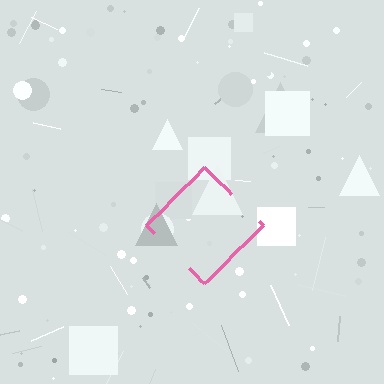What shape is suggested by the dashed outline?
The dashed outline suggests a diamond.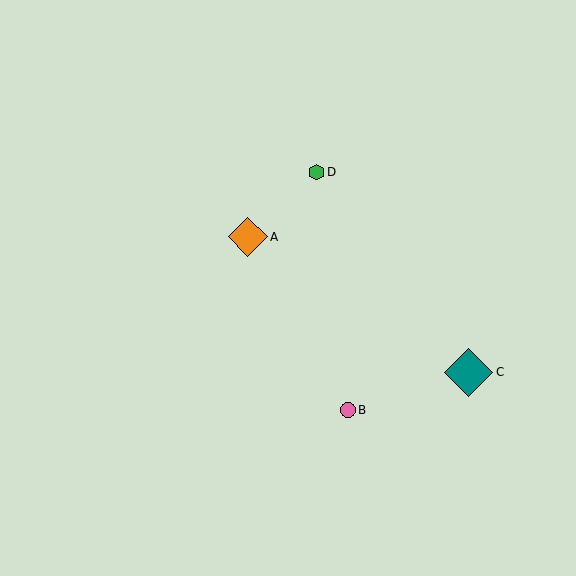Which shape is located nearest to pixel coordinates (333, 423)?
The pink circle (labeled B) at (348, 410) is nearest to that location.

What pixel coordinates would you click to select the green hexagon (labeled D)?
Click at (316, 172) to select the green hexagon D.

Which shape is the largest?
The teal diamond (labeled C) is the largest.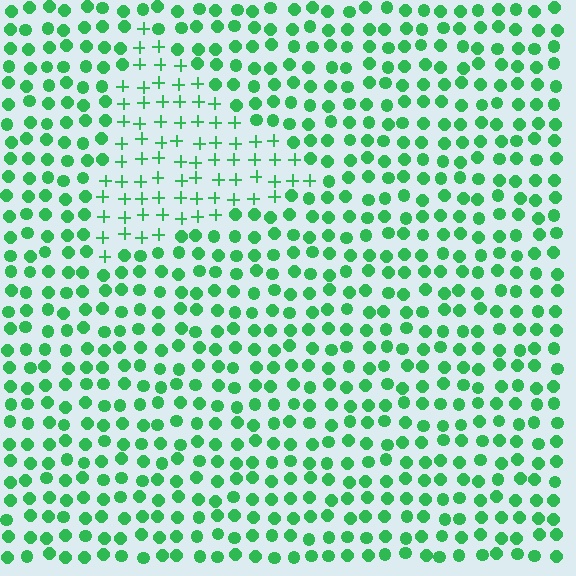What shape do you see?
I see a triangle.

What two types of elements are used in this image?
The image uses plus signs inside the triangle region and circles outside it.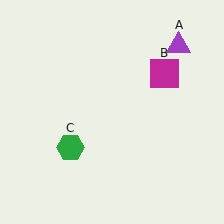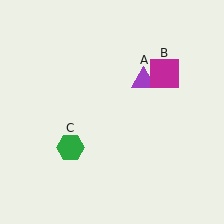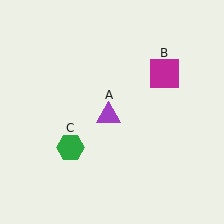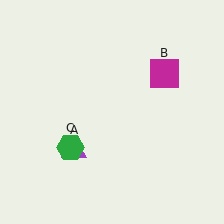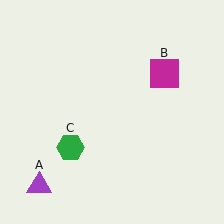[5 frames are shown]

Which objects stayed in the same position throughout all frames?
Magenta square (object B) and green hexagon (object C) remained stationary.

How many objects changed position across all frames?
1 object changed position: purple triangle (object A).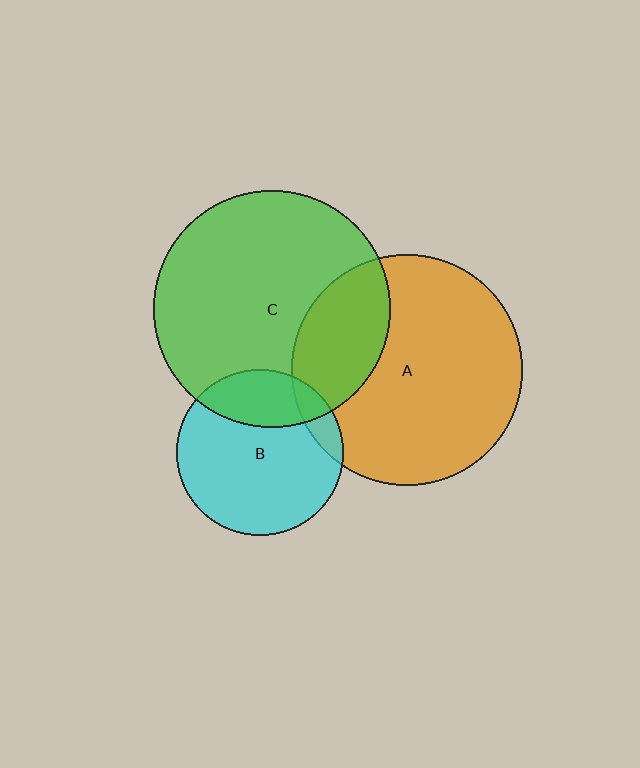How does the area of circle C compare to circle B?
Approximately 2.0 times.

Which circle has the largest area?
Circle C (green).